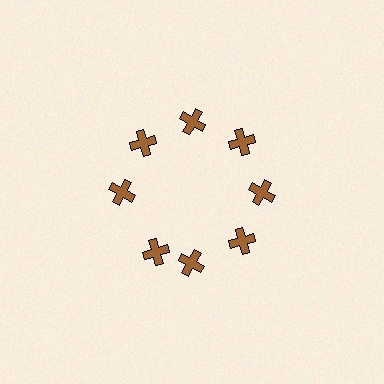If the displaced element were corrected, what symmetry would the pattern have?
It would have 8-fold rotational symmetry — the pattern would map onto itself every 45 degrees.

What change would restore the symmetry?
The symmetry would be restored by rotating it back into even spacing with its neighbors so that all 8 crosses sit at equal angles and equal distance from the center.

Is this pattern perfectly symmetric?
No. The 8 brown crosses are arranged in a ring, but one element near the 8 o'clock position is rotated out of alignment along the ring, breaking the 8-fold rotational symmetry.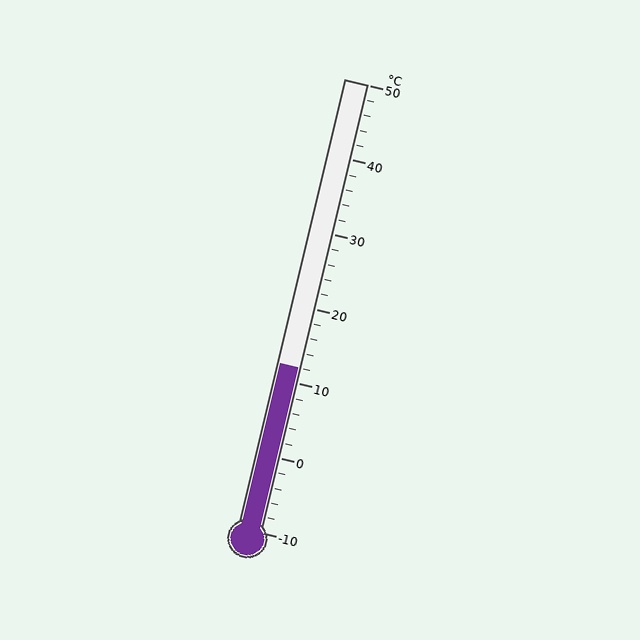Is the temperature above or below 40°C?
The temperature is below 40°C.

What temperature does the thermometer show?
The thermometer shows approximately 12°C.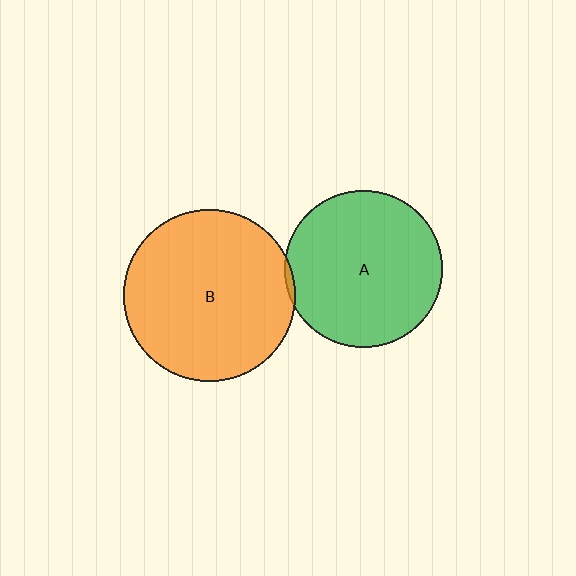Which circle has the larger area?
Circle B (orange).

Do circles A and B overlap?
Yes.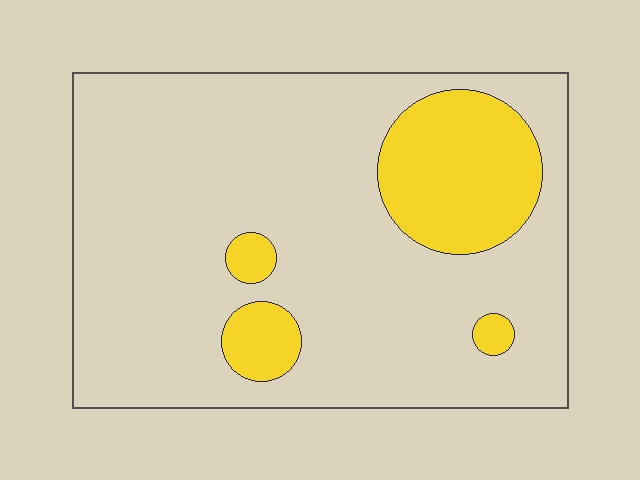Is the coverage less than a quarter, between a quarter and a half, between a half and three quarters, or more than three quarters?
Less than a quarter.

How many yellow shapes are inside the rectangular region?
4.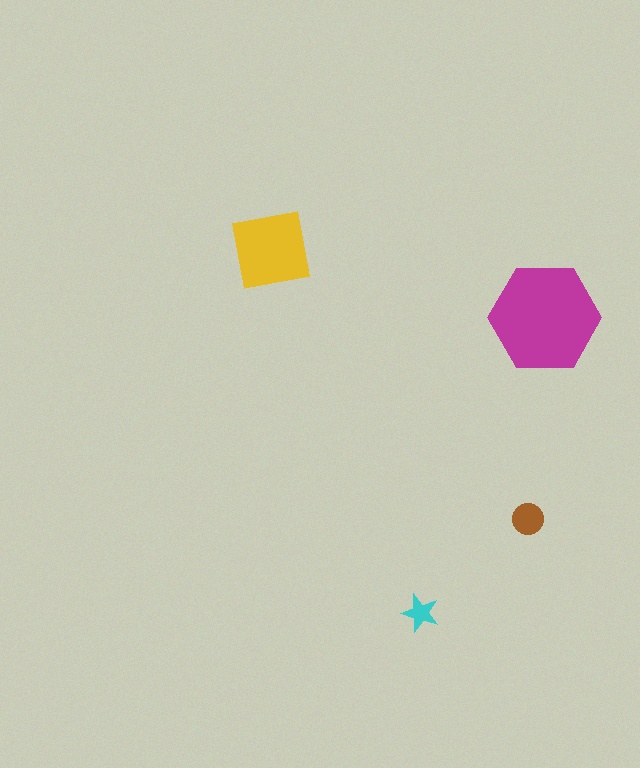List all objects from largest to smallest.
The magenta hexagon, the yellow square, the brown circle, the cyan star.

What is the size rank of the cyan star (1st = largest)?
4th.